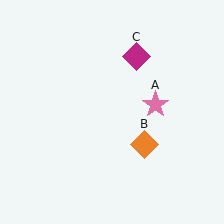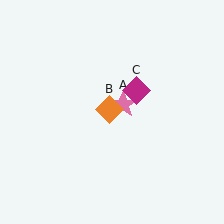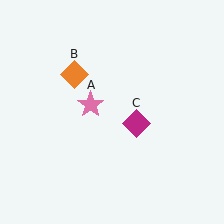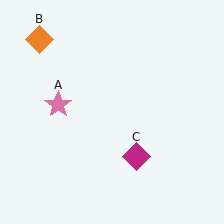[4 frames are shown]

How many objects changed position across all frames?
3 objects changed position: pink star (object A), orange diamond (object B), magenta diamond (object C).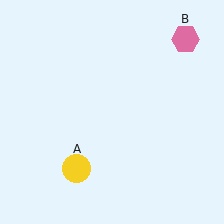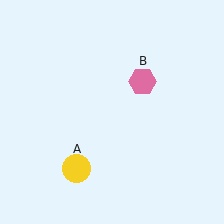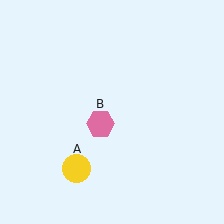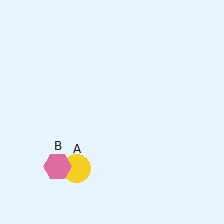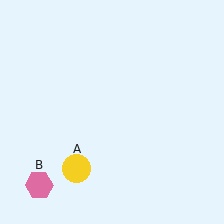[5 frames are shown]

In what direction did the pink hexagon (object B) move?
The pink hexagon (object B) moved down and to the left.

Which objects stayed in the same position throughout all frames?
Yellow circle (object A) remained stationary.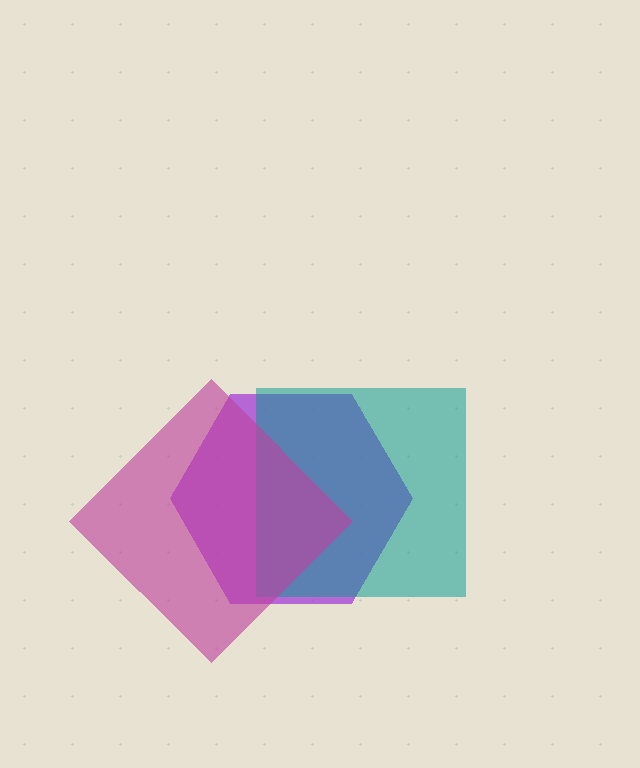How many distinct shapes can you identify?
There are 3 distinct shapes: a purple hexagon, a teal square, a magenta diamond.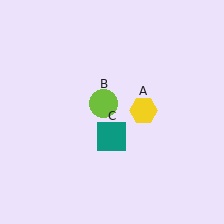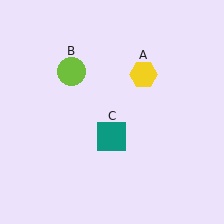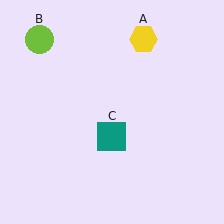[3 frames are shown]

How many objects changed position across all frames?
2 objects changed position: yellow hexagon (object A), lime circle (object B).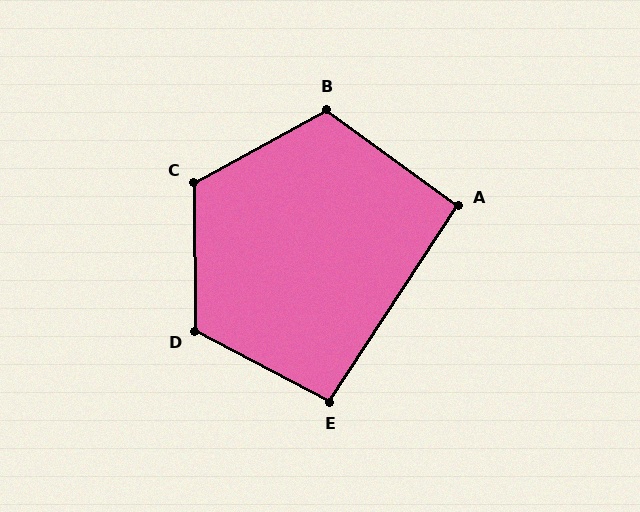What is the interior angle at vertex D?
Approximately 118 degrees (obtuse).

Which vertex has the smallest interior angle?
A, at approximately 93 degrees.